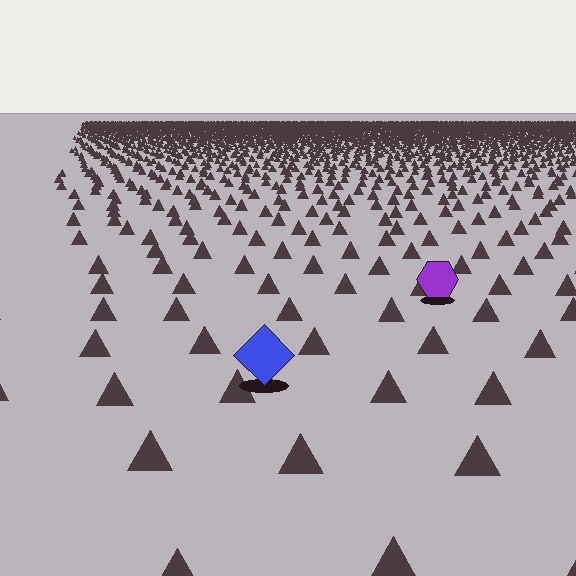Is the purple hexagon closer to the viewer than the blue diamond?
No. The blue diamond is closer — you can tell from the texture gradient: the ground texture is coarser near it.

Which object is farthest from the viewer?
The purple hexagon is farthest from the viewer. It appears smaller and the ground texture around it is denser.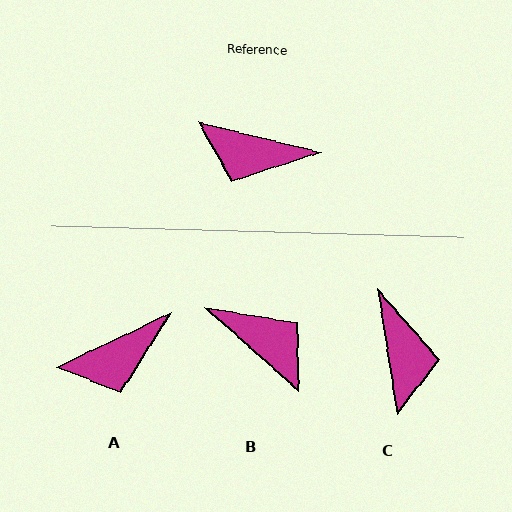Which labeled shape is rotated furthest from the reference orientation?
B, about 152 degrees away.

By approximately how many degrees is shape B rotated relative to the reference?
Approximately 152 degrees counter-clockwise.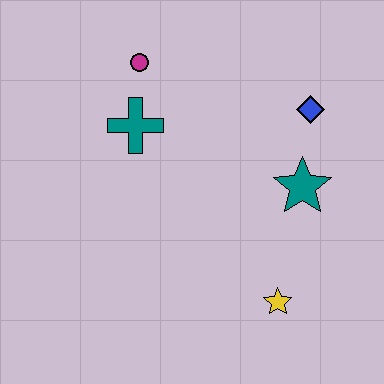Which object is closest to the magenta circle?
The teal cross is closest to the magenta circle.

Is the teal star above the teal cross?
No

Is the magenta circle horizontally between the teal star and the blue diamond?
No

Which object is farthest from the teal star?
The magenta circle is farthest from the teal star.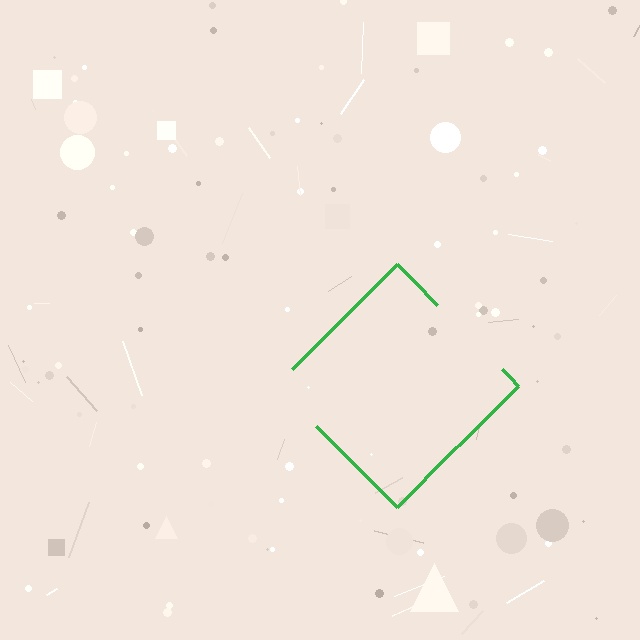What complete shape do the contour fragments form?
The contour fragments form a diamond.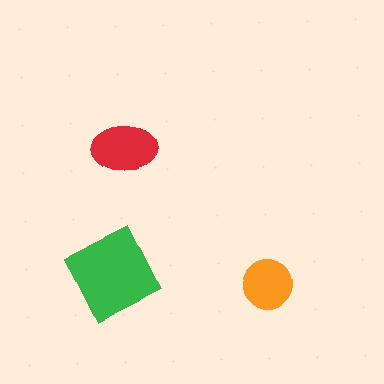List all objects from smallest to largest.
The orange circle, the red ellipse, the green square.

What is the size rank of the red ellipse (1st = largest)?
2nd.